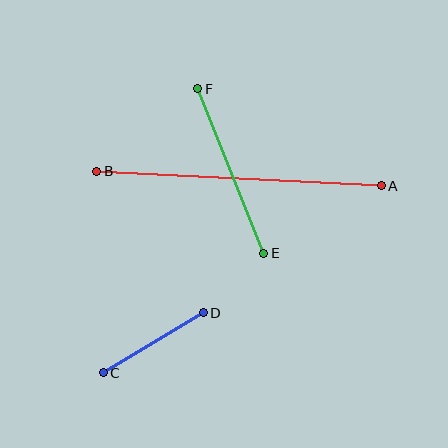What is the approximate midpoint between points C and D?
The midpoint is at approximately (153, 343) pixels.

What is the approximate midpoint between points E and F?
The midpoint is at approximately (231, 171) pixels.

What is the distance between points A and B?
The distance is approximately 285 pixels.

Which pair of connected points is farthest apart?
Points A and B are farthest apart.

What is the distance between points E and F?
The distance is approximately 177 pixels.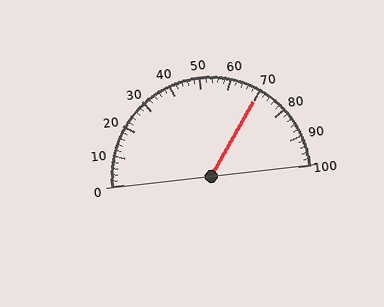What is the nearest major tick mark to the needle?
The nearest major tick mark is 70.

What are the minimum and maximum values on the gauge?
The gauge ranges from 0 to 100.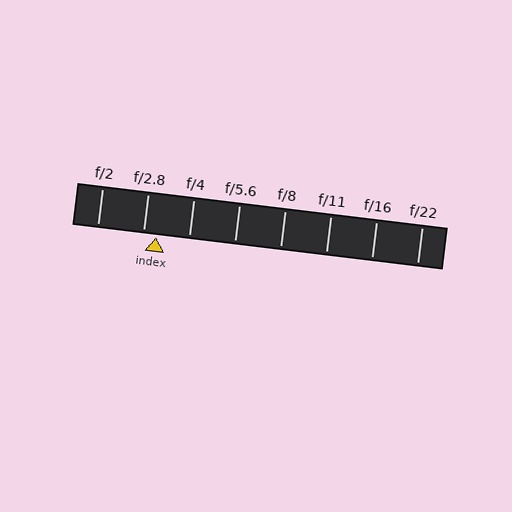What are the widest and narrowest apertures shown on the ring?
The widest aperture shown is f/2 and the narrowest is f/22.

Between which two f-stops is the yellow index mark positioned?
The index mark is between f/2.8 and f/4.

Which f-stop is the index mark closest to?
The index mark is closest to f/2.8.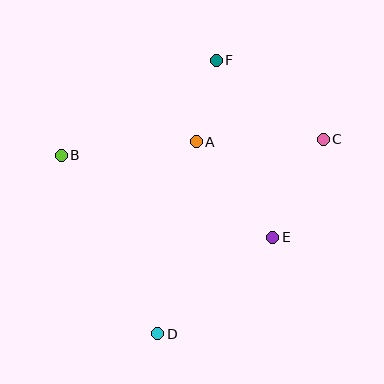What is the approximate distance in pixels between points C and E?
The distance between C and E is approximately 110 pixels.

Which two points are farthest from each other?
Points D and F are farthest from each other.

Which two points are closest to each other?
Points A and F are closest to each other.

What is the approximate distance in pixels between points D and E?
The distance between D and E is approximately 150 pixels.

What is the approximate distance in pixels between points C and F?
The distance between C and F is approximately 133 pixels.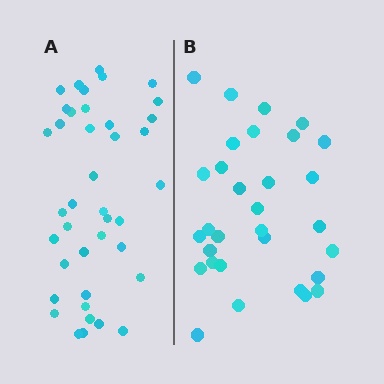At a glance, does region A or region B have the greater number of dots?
Region A (the left region) has more dots.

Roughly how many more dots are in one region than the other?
Region A has roughly 8 or so more dots than region B.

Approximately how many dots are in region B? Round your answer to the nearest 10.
About 30 dots. (The exact count is 31, which rounds to 30.)